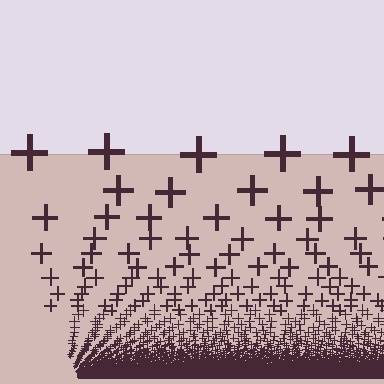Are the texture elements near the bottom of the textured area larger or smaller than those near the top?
Smaller. The gradient is inverted — elements near the bottom are smaller and denser.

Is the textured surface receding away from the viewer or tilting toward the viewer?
The surface appears to tilt toward the viewer. Texture elements get larger and sparser toward the top.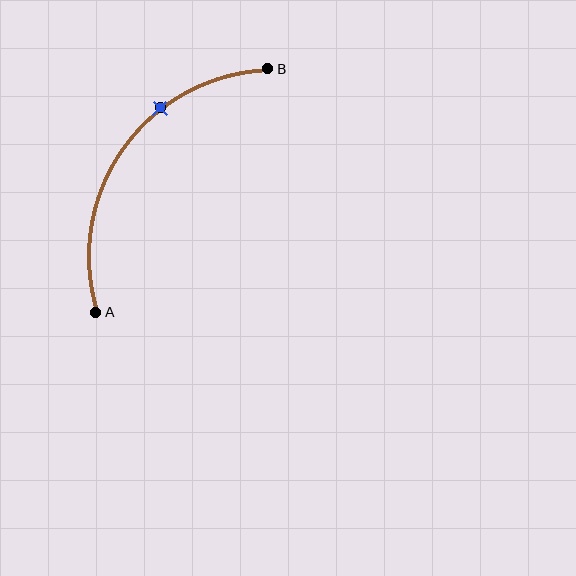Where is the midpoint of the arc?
The arc midpoint is the point on the curve farthest from the straight line joining A and B. It sits above and to the left of that line.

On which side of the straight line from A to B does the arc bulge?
The arc bulges above and to the left of the straight line connecting A and B.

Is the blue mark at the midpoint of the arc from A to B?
No. The blue mark lies on the arc but is closer to endpoint B. The arc midpoint would be at the point on the curve equidistant along the arc from both A and B.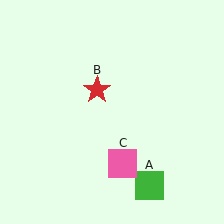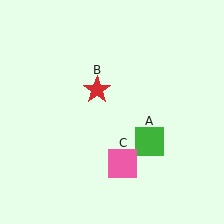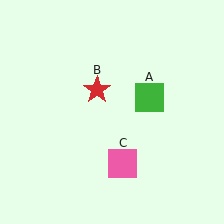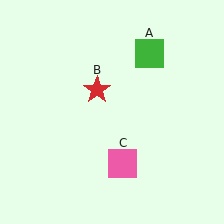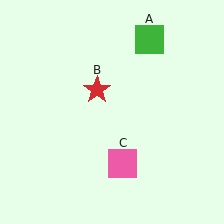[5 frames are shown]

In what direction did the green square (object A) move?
The green square (object A) moved up.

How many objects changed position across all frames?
1 object changed position: green square (object A).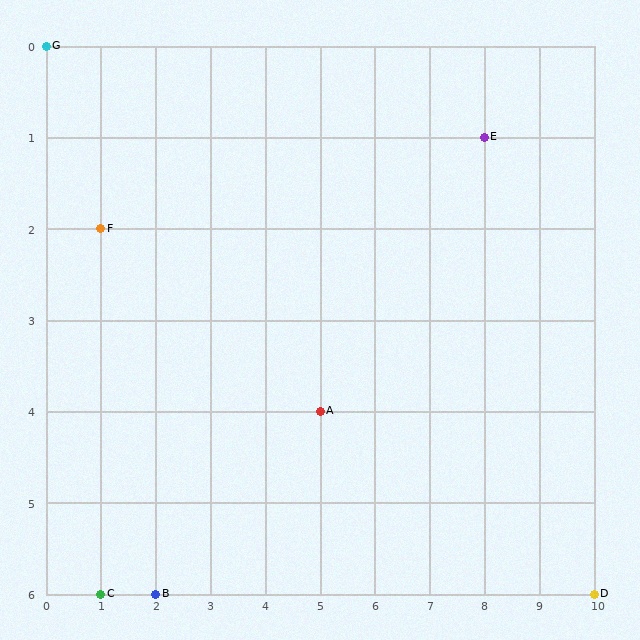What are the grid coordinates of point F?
Point F is at grid coordinates (1, 2).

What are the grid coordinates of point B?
Point B is at grid coordinates (2, 6).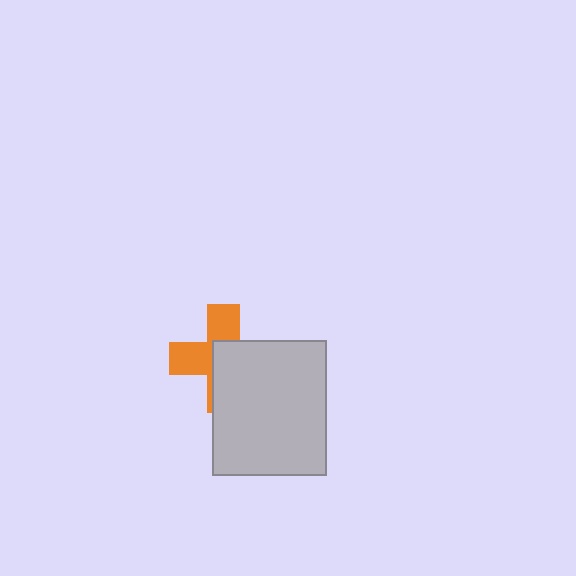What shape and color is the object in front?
The object in front is a light gray rectangle.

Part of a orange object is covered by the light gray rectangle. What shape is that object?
It is a cross.